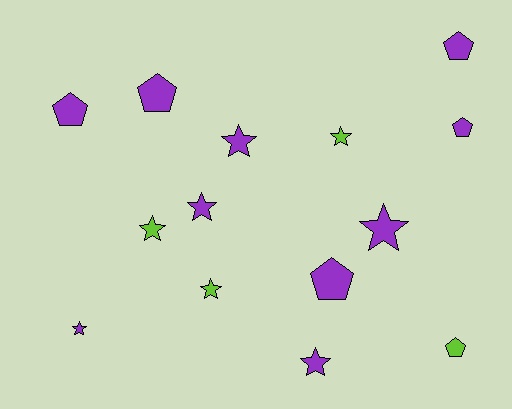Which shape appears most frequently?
Star, with 8 objects.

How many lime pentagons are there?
There is 1 lime pentagon.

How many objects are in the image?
There are 14 objects.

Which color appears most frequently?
Purple, with 10 objects.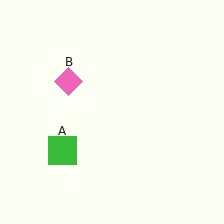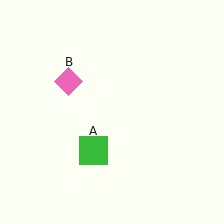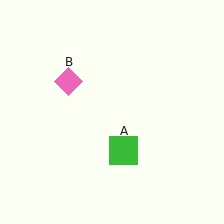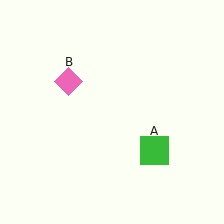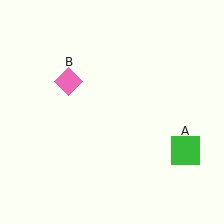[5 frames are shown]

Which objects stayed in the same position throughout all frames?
Pink diamond (object B) remained stationary.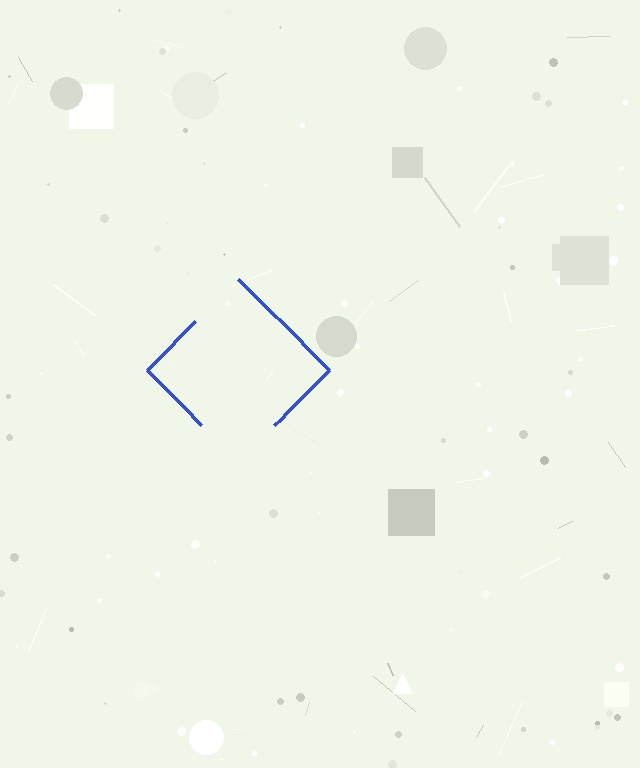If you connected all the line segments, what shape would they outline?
They would outline a diamond.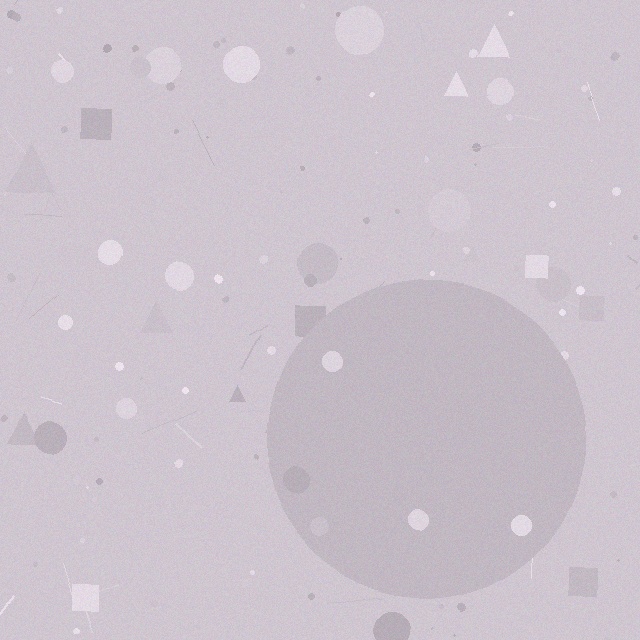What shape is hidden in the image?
A circle is hidden in the image.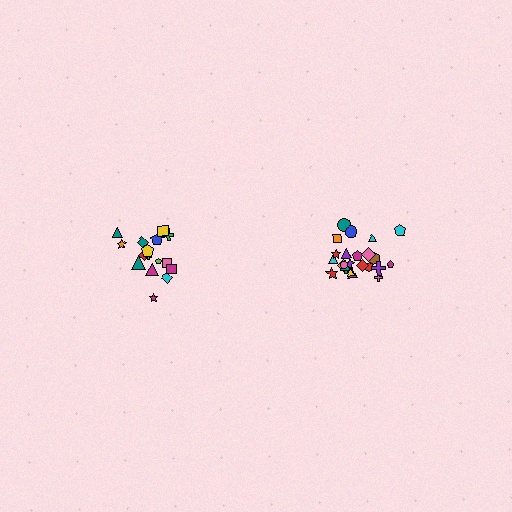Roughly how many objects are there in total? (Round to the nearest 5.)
Roughly 45 objects in total.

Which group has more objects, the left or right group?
The right group.